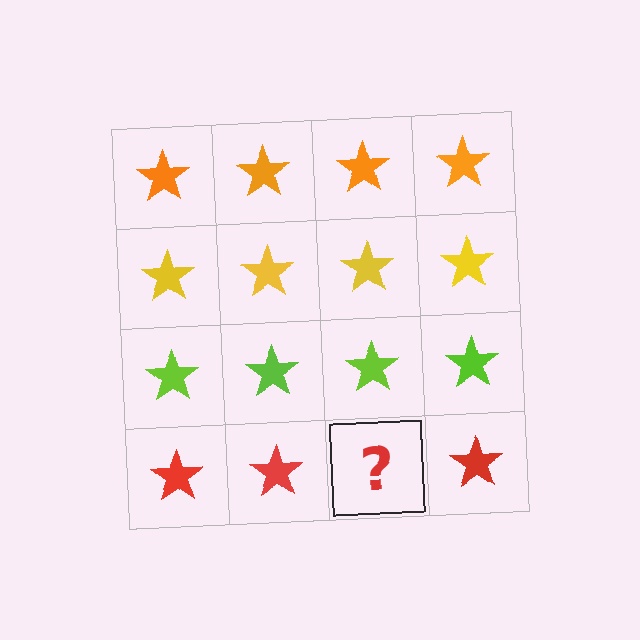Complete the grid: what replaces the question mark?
The question mark should be replaced with a red star.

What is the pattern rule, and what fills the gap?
The rule is that each row has a consistent color. The gap should be filled with a red star.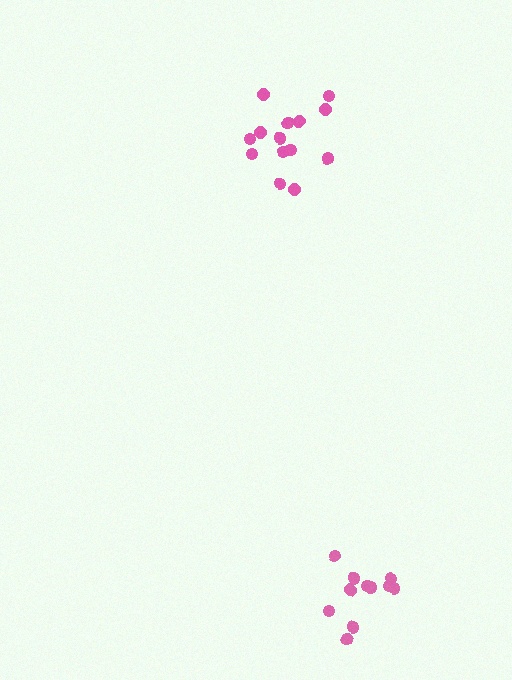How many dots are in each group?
Group 1: 12 dots, Group 2: 14 dots (26 total).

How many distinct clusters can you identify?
There are 2 distinct clusters.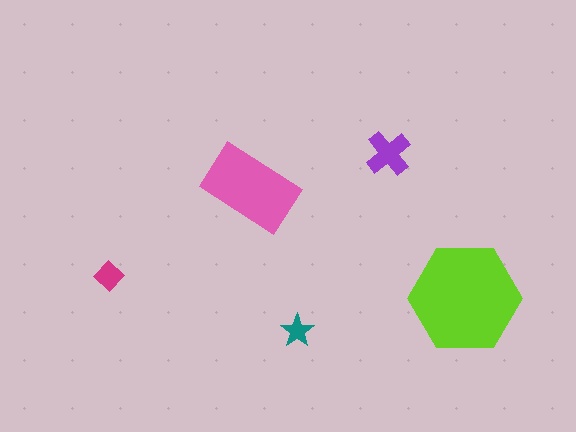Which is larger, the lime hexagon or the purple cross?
The lime hexagon.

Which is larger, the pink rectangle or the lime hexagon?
The lime hexagon.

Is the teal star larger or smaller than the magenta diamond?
Smaller.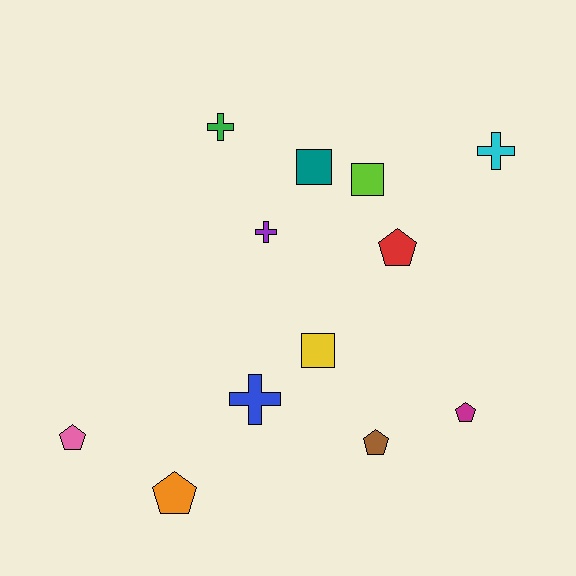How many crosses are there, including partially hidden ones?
There are 4 crosses.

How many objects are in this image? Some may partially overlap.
There are 12 objects.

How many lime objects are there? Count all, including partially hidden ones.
There is 1 lime object.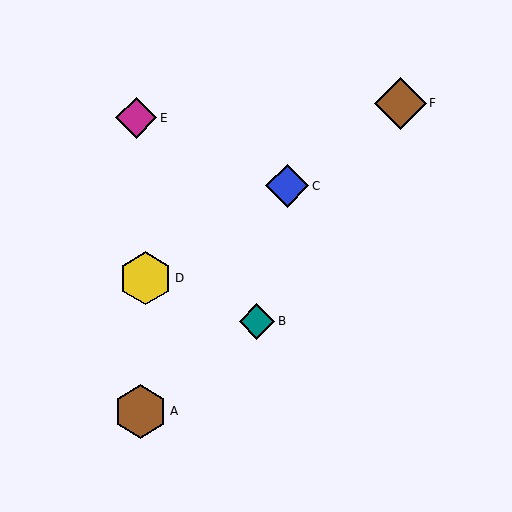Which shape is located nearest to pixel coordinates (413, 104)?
The brown diamond (labeled F) at (400, 103) is nearest to that location.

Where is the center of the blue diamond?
The center of the blue diamond is at (287, 186).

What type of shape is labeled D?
Shape D is a yellow hexagon.